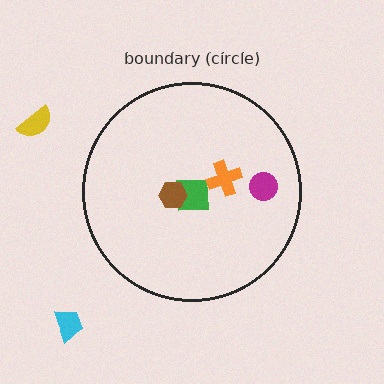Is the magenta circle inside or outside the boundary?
Inside.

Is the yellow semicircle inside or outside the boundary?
Outside.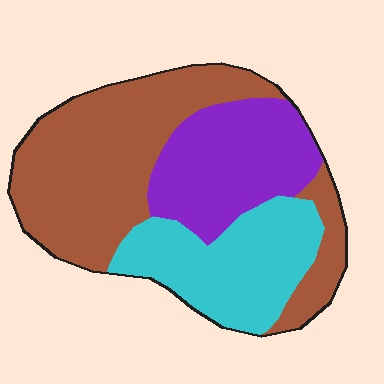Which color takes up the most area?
Brown, at roughly 50%.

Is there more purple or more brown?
Brown.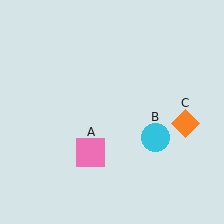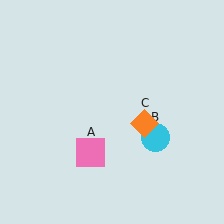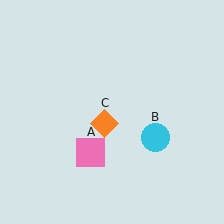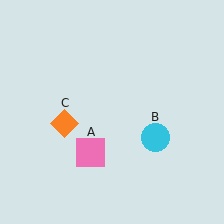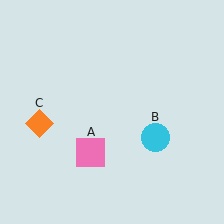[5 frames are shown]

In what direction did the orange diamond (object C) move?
The orange diamond (object C) moved left.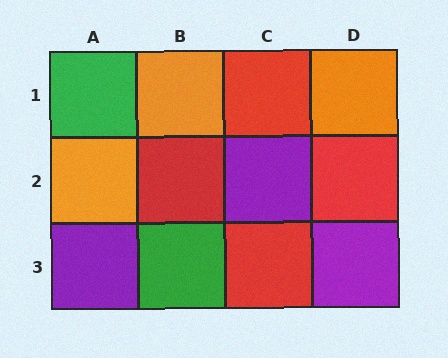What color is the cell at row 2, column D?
Red.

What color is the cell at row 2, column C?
Purple.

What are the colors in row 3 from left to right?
Purple, green, red, purple.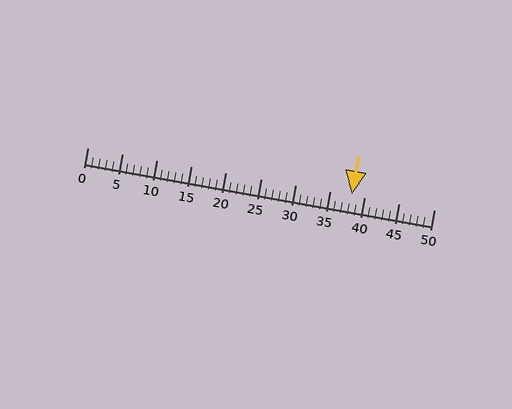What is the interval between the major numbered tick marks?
The major tick marks are spaced 5 units apart.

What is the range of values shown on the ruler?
The ruler shows values from 0 to 50.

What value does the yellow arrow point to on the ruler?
The yellow arrow points to approximately 38.